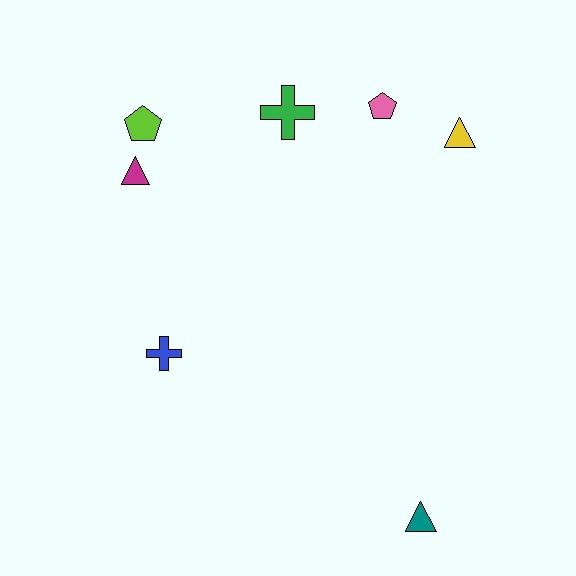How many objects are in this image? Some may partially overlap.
There are 7 objects.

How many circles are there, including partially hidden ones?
There are no circles.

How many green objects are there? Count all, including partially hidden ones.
There is 1 green object.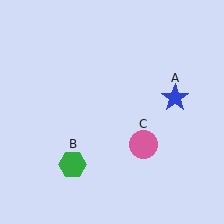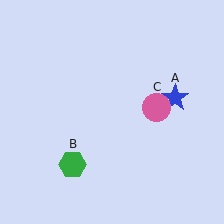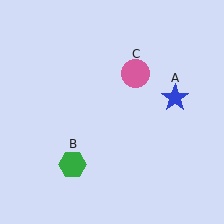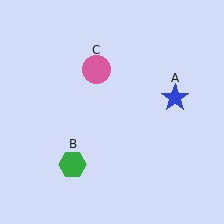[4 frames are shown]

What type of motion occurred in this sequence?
The pink circle (object C) rotated counterclockwise around the center of the scene.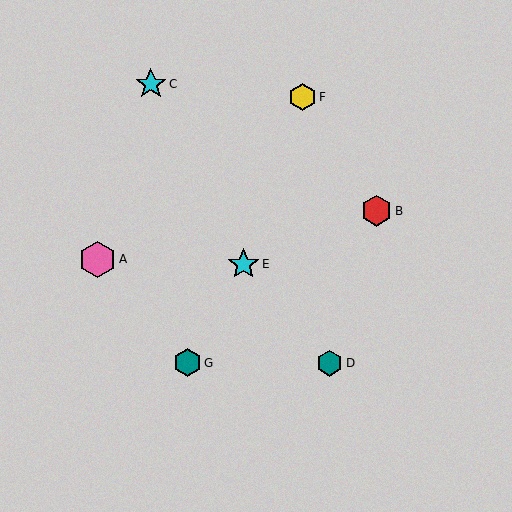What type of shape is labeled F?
Shape F is a yellow hexagon.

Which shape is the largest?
The pink hexagon (labeled A) is the largest.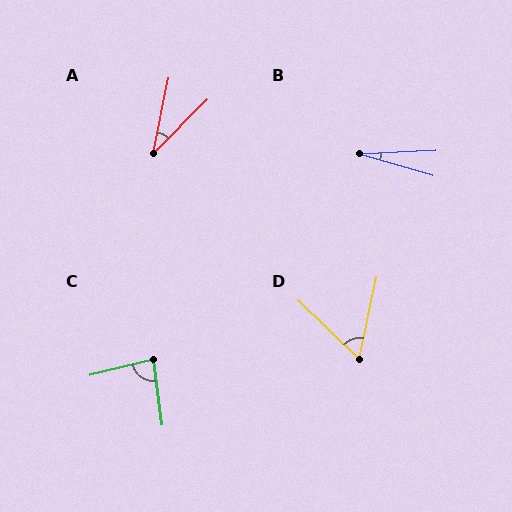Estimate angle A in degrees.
Approximately 34 degrees.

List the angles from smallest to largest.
B (19°), A (34°), D (58°), C (83°).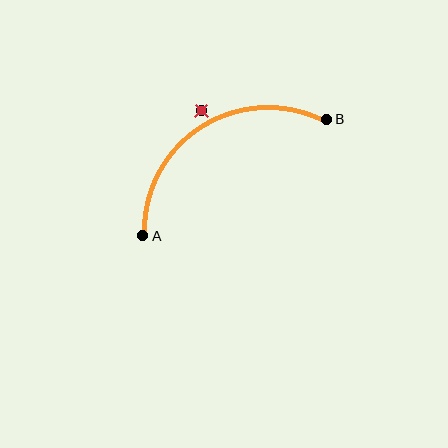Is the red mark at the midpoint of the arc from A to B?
No — the red mark does not lie on the arc at all. It sits slightly outside the curve.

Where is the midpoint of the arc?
The arc midpoint is the point on the curve farthest from the straight line joining A and B. It sits above that line.